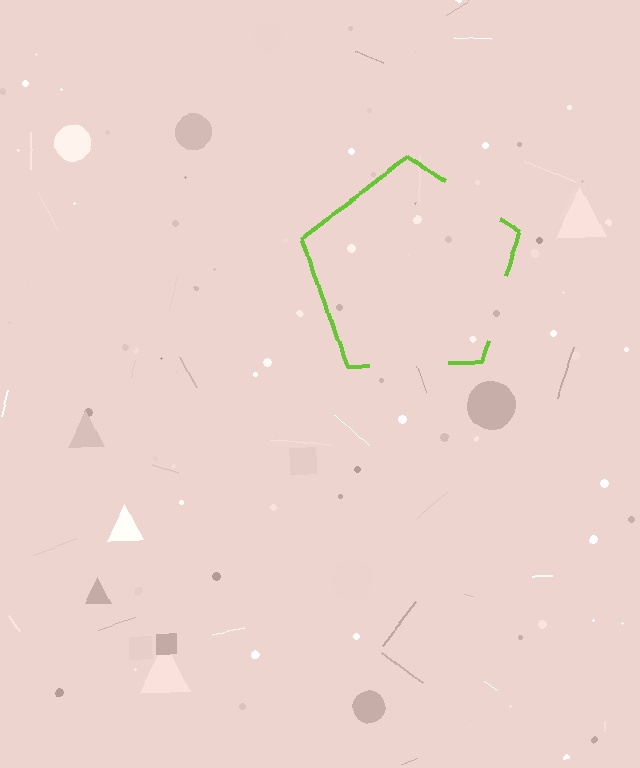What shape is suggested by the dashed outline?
The dashed outline suggests a pentagon.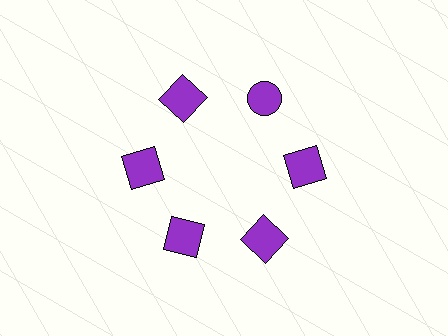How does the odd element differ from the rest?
It has a different shape: circle instead of square.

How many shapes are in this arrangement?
There are 6 shapes arranged in a ring pattern.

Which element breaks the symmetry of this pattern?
The purple circle at roughly the 1 o'clock position breaks the symmetry. All other shapes are purple squares.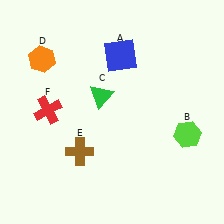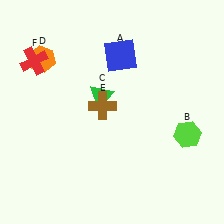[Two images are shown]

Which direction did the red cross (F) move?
The red cross (F) moved up.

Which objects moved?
The objects that moved are: the brown cross (E), the red cross (F).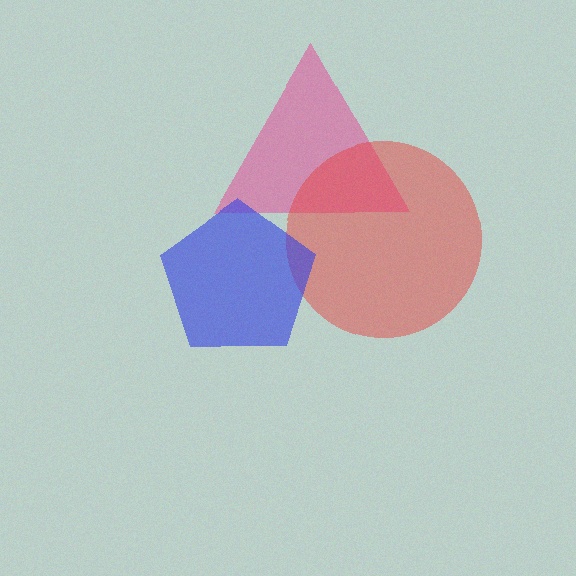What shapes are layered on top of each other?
The layered shapes are: a pink triangle, a red circle, a blue pentagon.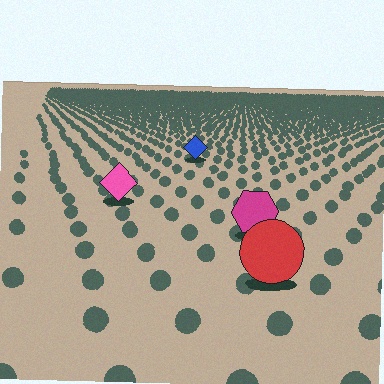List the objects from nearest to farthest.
From nearest to farthest: the red circle, the magenta hexagon, the pink diamond, the blue diamond.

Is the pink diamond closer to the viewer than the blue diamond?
Yes. The pink diamond is closer — you can tell from the texture gradient: the ground texture is coarser near it.